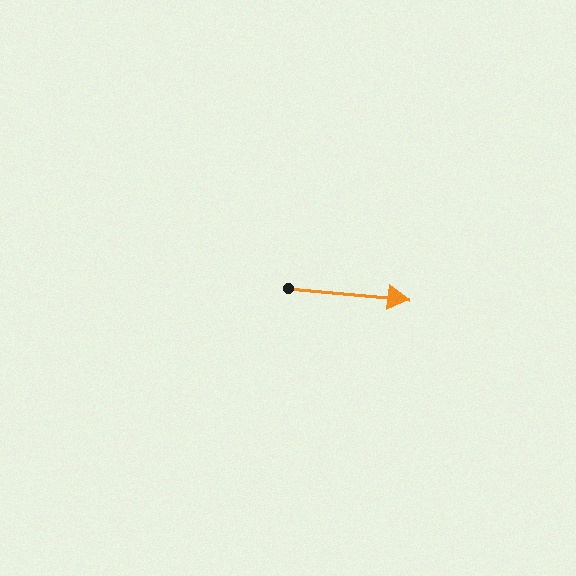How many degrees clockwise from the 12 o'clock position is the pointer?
Approximately 95 degrees.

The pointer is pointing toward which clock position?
Roughly 3 o'clock.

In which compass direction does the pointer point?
East.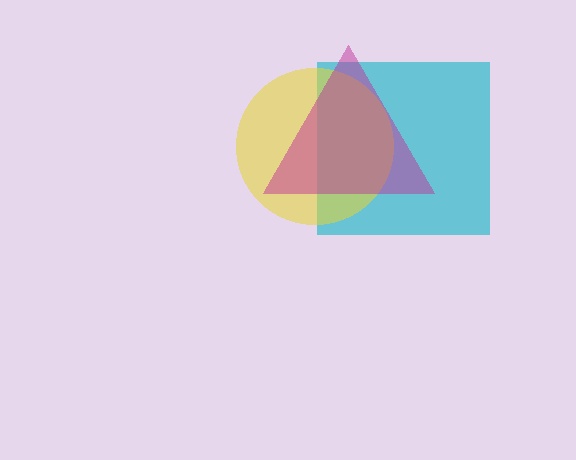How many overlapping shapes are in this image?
There are 3 overlapping shapes in the image.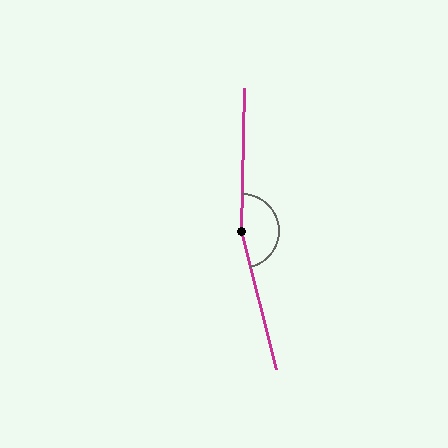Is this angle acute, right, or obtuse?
It is obtuse.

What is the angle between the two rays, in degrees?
Approximately 165 degrees.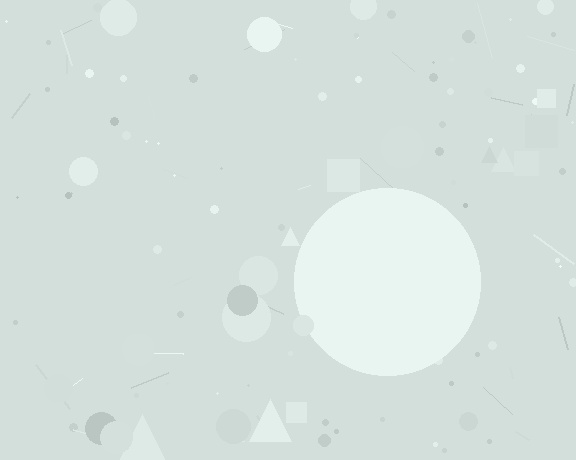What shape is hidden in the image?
A circle is hidden in the image.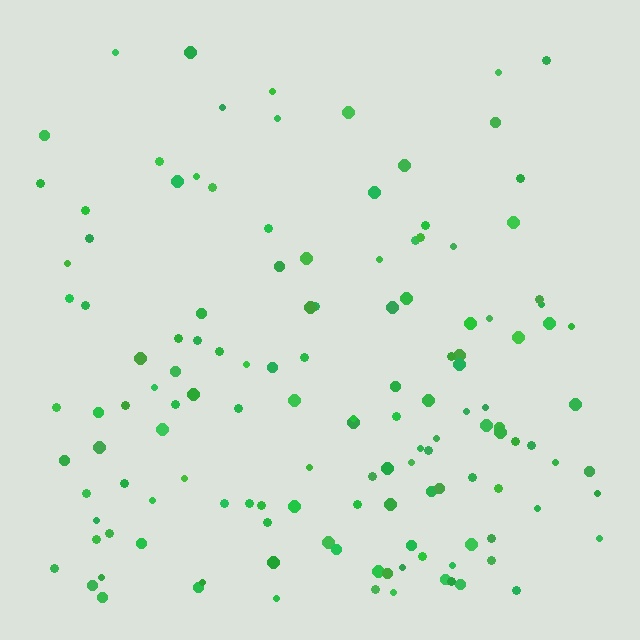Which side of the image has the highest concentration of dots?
The bottom.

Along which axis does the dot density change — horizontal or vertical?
Vertical.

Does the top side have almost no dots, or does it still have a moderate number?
Still a moderate number, just noticeably fewer than the bottom.